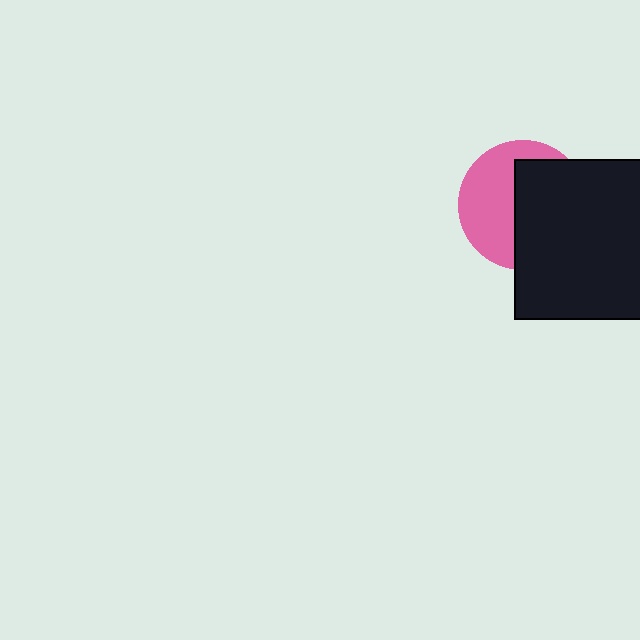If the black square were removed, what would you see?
You would see the complete pink circle.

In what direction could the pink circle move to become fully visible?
The pink circle could move left. That would shift it out from behind the black square entirely.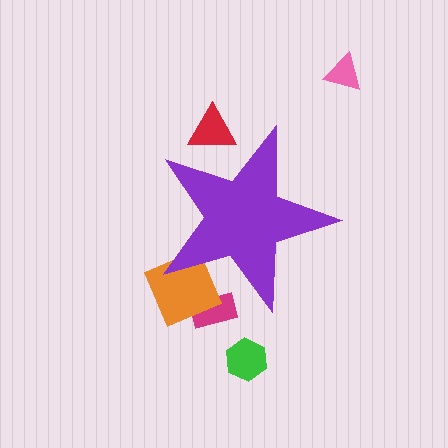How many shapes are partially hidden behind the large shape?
3 shapes are partially hidden.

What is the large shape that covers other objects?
A purple star.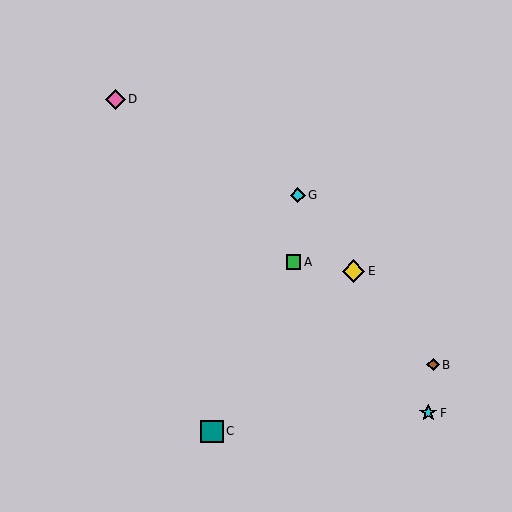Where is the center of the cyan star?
The center of the cyan star is at (428, 413).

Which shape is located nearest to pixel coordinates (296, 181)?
The cyan diamond (labeled G) at (298, 195) is nearest to that location.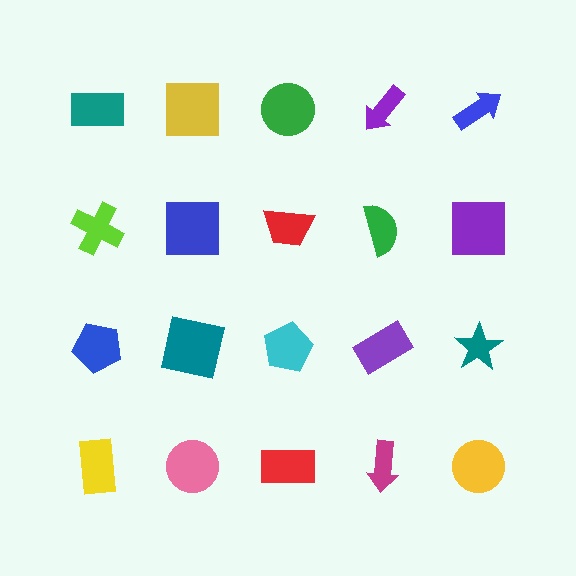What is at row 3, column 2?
A teal square.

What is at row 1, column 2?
A yellow square.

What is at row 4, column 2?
A pink circle.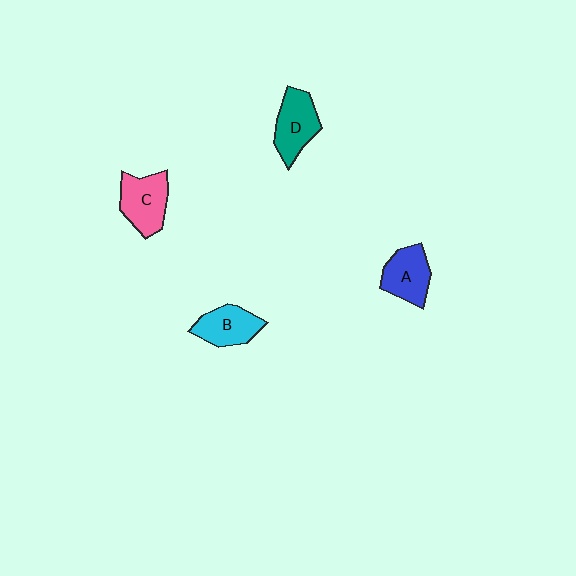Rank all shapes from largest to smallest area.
From largest to smallest: C (pink), D (teal), A (blue), B (cyan).